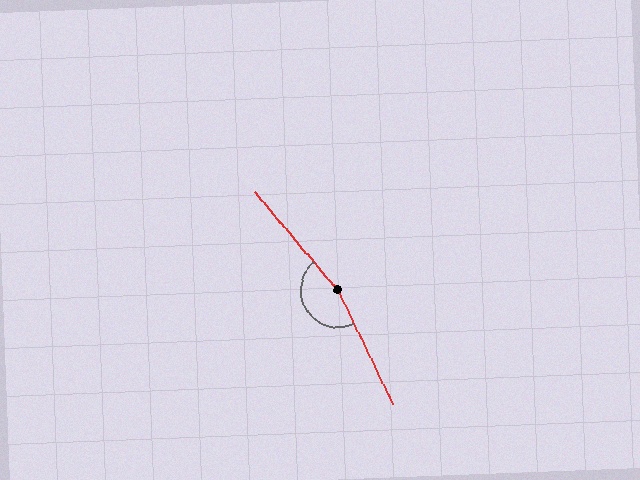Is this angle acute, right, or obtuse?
It is obtuse.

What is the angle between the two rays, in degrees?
Approximately 165 degrees.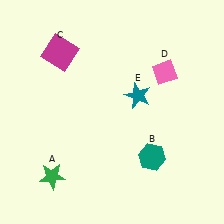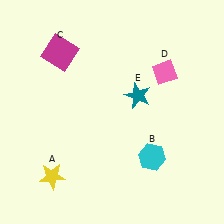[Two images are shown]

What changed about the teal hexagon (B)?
In Image 1, B is teal. In Image 2, it changed to cyan.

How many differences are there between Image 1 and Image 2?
There are 2 differences between the two images.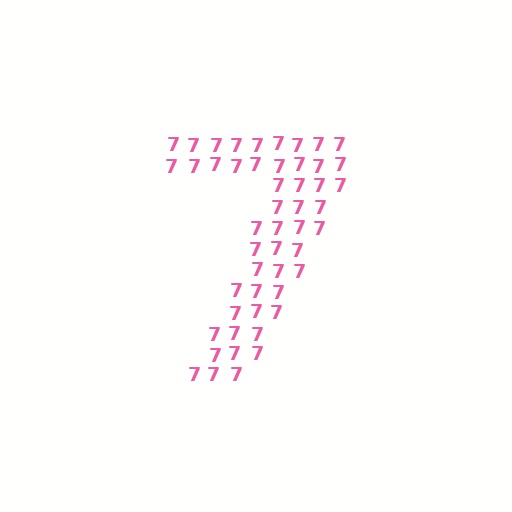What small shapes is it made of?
It is made of small digit 7's.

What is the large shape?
The large shape is the digit 7.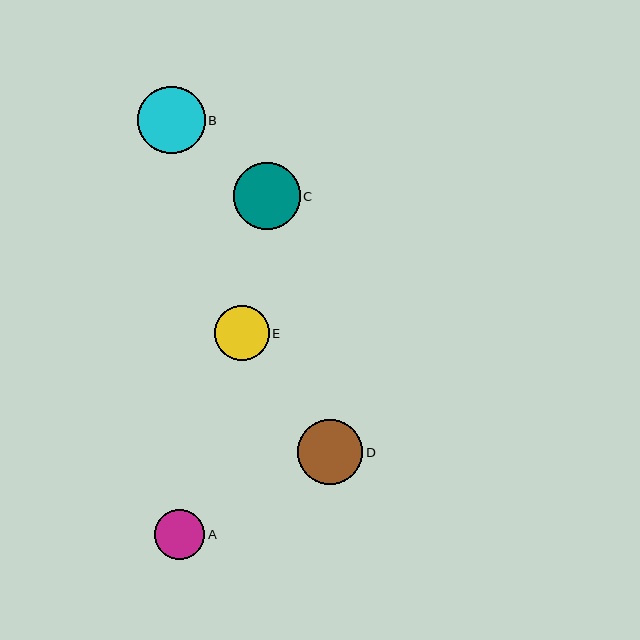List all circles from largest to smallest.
From largest to smallest: B, C, D, E, A.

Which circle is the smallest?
Circle A is the smallest with a size of approximately 50 pixels.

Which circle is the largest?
Circle B is the largest with a size of approximately 67 pixels.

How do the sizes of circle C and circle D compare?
Circle C and circle D are approximately the same size.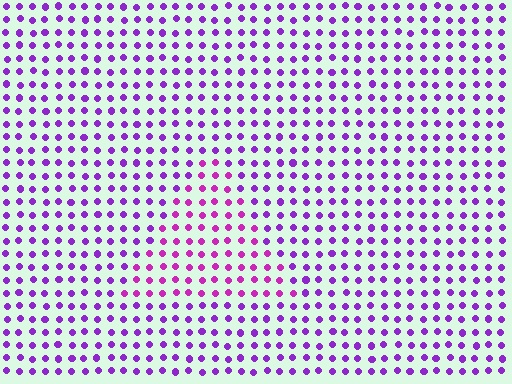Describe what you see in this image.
The image is filled with small purple elements in a uniform arrangement. A triangle-shaped region is visible where the elements are tinted to a slightly different hue, forming a subtle color boundary.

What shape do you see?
I see a triangle.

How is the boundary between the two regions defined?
The boundary is defined purely by a slight shift in hue (about 29 degrees). Spacing, size, and orientation are identical on both sides.